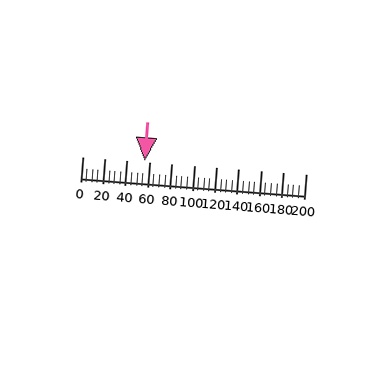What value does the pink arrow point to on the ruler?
The pink arrow points to approximately 56.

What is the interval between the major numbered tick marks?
The major tick marks are spaced 20 units apart.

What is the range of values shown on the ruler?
The ruler shows values from 0 to 200.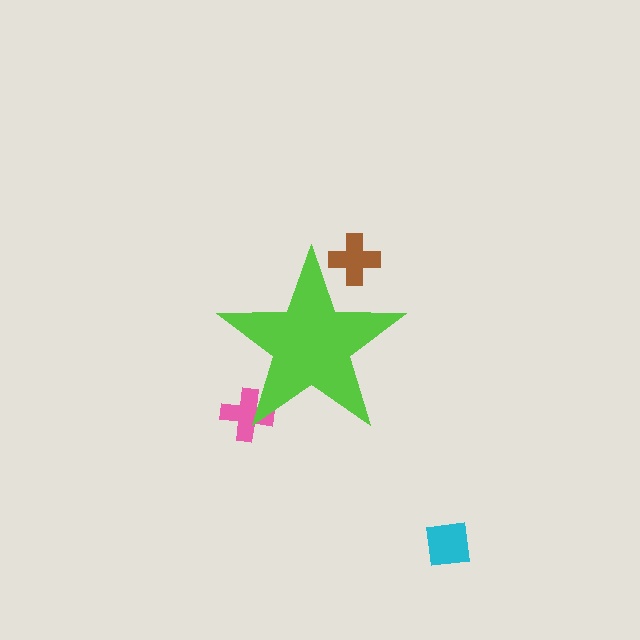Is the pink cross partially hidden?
Yes, the pink cross is partially hidden behind the lime star.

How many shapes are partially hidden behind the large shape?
2 shapes are partially hidden.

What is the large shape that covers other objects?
A lime star.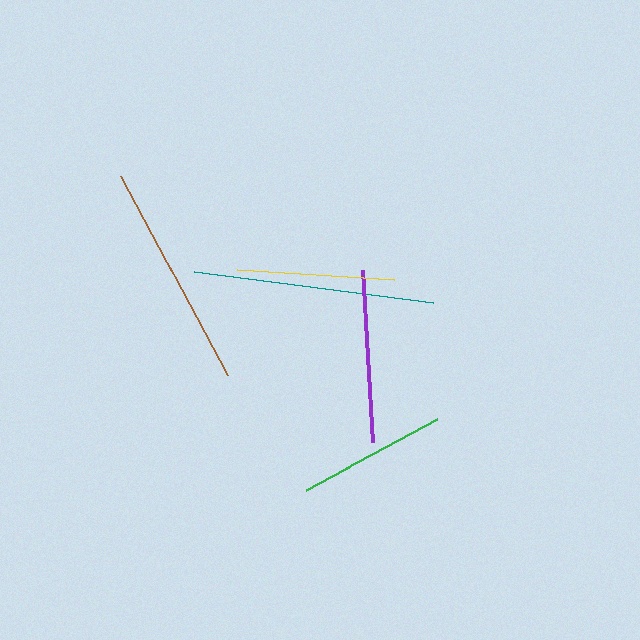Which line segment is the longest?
The teal line is the longest at approximately 241 pixels.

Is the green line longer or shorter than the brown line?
The brown line is longer than the green line.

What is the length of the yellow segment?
The yellow segment is approximately 157 pixels long.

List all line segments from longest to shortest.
From longest to shortest: teal, brown, purple, yellow, green.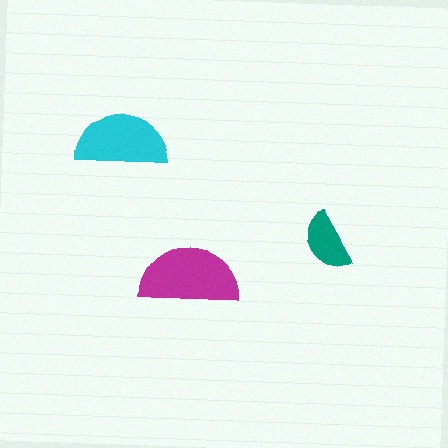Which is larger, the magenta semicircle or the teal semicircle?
The magenta one.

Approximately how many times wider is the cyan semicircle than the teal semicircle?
About 1.5 times wider.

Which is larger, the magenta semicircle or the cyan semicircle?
The magenta one.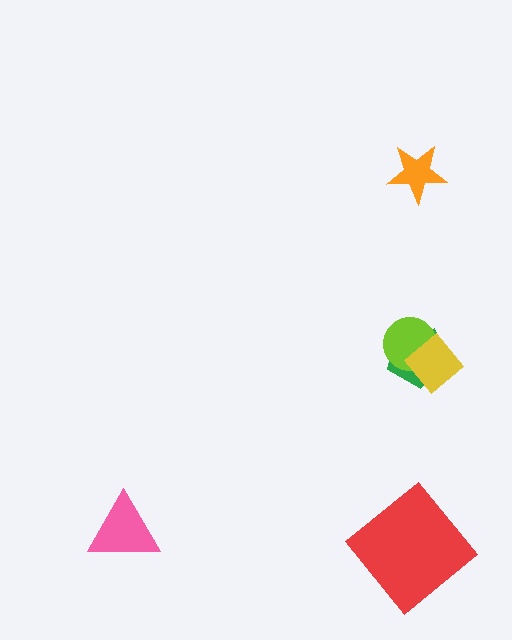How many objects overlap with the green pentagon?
2 objects overlap with the green pentagon.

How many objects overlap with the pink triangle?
0 objects overlap with the pink triangle.